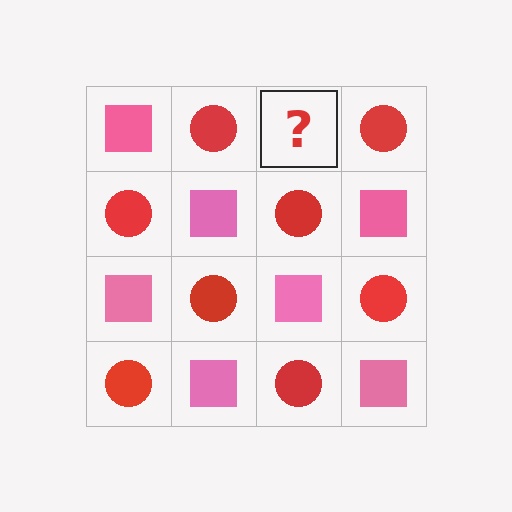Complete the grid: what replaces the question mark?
The question mark should be replaced with a pink square.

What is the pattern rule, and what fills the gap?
The rule is that it alternates pink square and red circle in a checkerboard pattern. The gap should be filled with a pink square.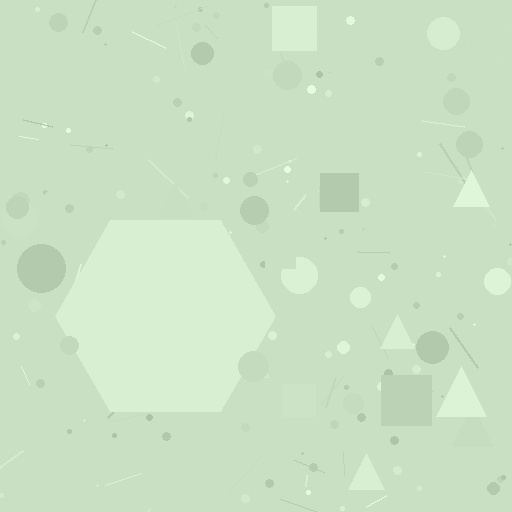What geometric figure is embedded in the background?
A hexagon is embedded in the background.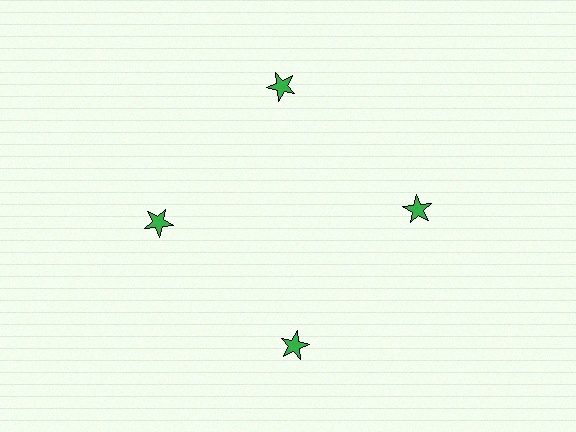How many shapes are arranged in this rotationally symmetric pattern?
There are 4 shapes, arranged in 4 groups of 1.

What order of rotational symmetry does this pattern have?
This pattern has 4-fold rotational symmetry.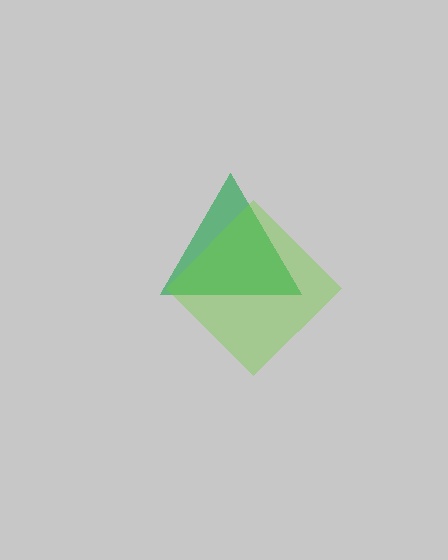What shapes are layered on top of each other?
The layered shapes are: a green triangle, a lime diamond.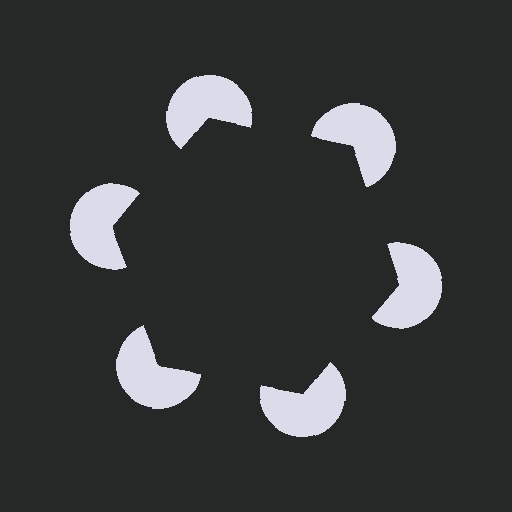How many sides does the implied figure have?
6 sides.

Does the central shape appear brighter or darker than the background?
It typically appears slightly darker than the background, even though no actual brightness change is drawn.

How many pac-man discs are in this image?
There are 6 — one at each vertex of the illusory hexagon.